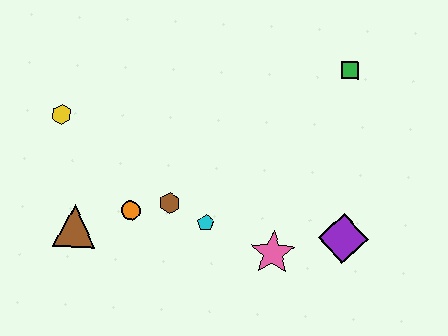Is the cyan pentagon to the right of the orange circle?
Yes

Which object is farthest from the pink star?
The yellow hexagon is farthest from the pink star.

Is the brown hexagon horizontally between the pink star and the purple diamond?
No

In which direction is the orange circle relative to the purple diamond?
The orange circle is to the left of the purple diamond.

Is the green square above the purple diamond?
Yes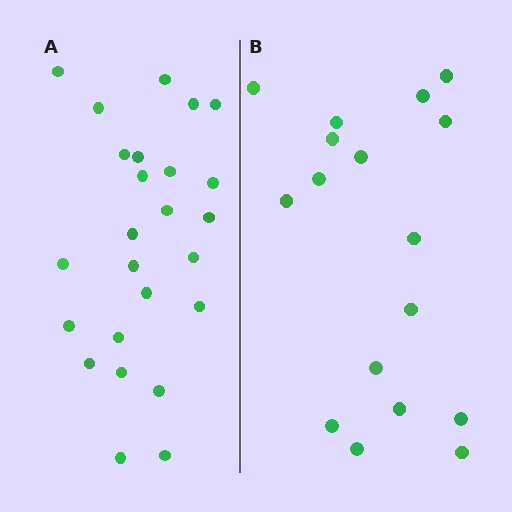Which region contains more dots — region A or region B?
Region A (the left region) has more dots.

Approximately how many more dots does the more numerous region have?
Region A has roughly 8 or so more dots than region B.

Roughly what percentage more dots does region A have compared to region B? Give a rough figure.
About 45% more.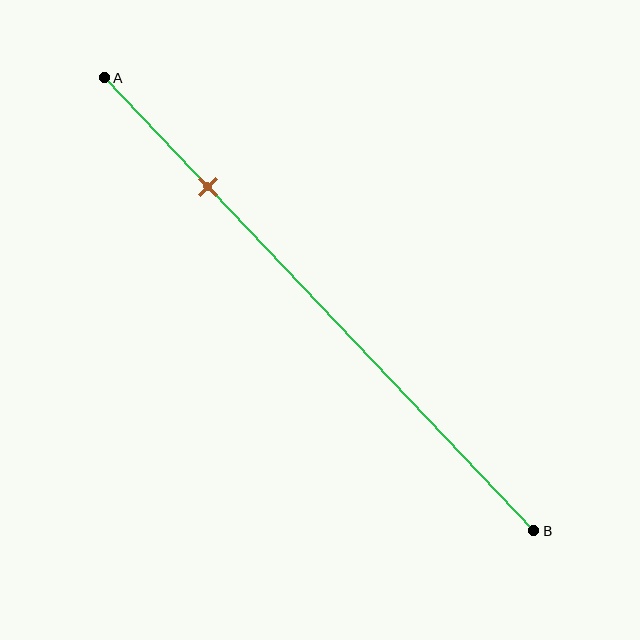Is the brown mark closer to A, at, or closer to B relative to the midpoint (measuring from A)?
The brown mark is closer to point A than the midpoint of segment AB.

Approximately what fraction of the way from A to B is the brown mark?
The brown mark is approximately 25% of the way from A to B.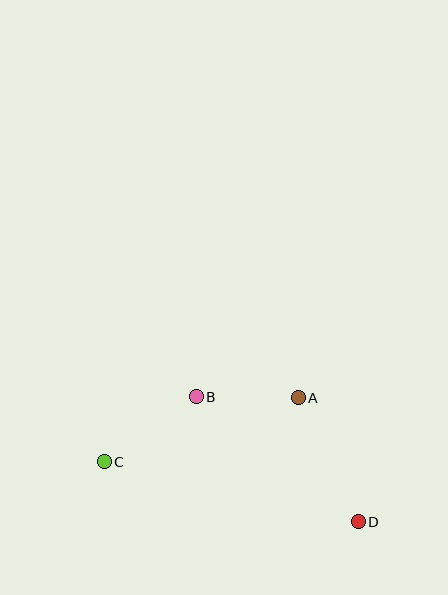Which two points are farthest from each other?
Points C and D are farthest from each other.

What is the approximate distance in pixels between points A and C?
The distance between A and C is approximately 204 pixels.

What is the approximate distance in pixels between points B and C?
The distance between B and C is approximately 113 pixels.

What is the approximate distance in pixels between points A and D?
The distance between A and D is approximately 138 pixels.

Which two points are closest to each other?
Points A and B are closest to each other.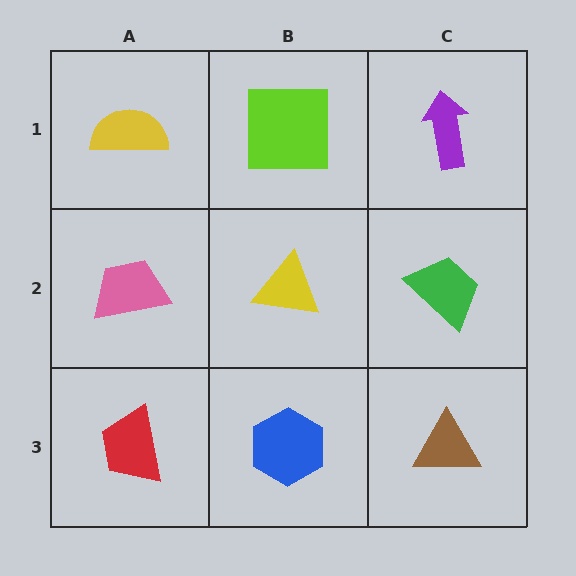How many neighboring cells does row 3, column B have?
3.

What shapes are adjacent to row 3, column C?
A green trapezoid (row 2, column C), a blue hexagon (row 3, column B).